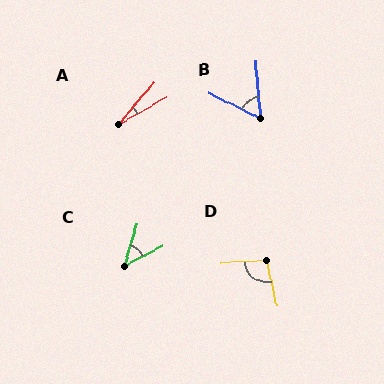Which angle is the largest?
D, at approximately 99 degrees.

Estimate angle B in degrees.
Approximately 59 degrees.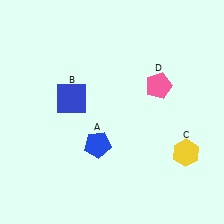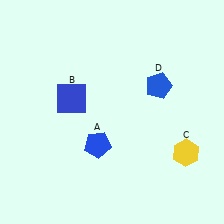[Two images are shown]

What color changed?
The pentagon (D) changed from pink in Image 1 to blue in Image 2.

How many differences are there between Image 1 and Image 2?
There is 1 difference between the two images.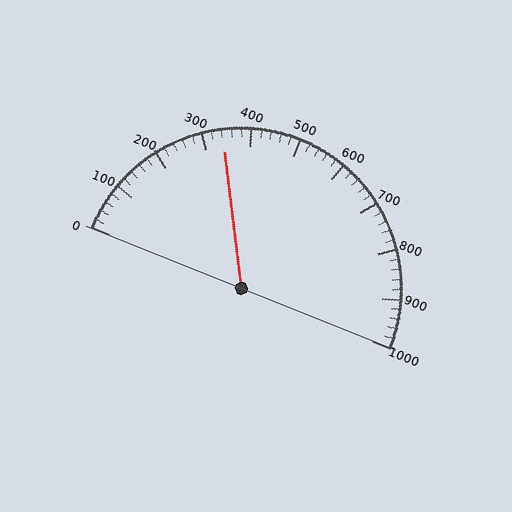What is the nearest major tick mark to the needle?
The nearest major tick mark is 300.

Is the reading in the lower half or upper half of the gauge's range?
The reading is in the lower half of the range (0 to 1000).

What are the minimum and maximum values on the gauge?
The gauge ranges from 0 to 1000.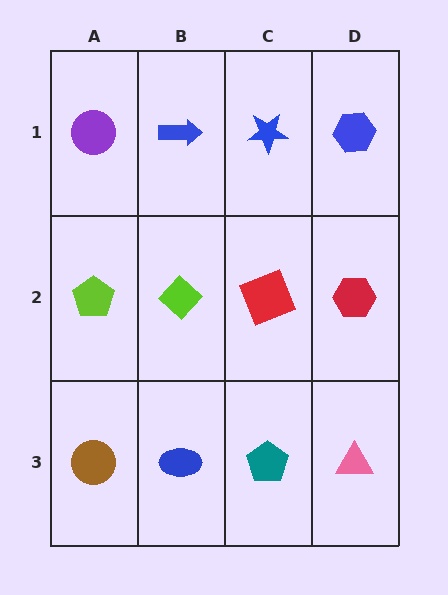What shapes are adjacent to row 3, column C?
A red square (row 2, column C), a blue ellipse (row 3, column B), a pink triangle (row 3, column D).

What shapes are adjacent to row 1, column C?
A red square (row 2, column C), a blue arrow (row 1, column B), a blue hexagon (row 1, column D).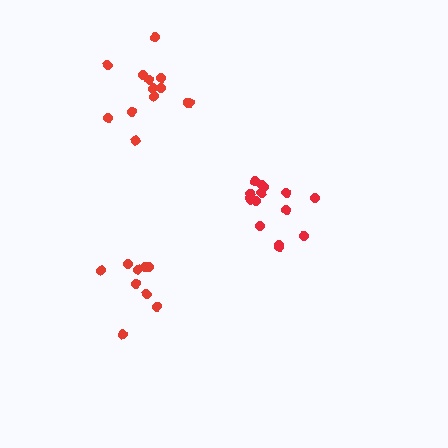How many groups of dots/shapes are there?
There are 3 groups.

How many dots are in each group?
Group 1: 9 dots, Group 2: 15 dots, Group 3: 13 dots (37 total).